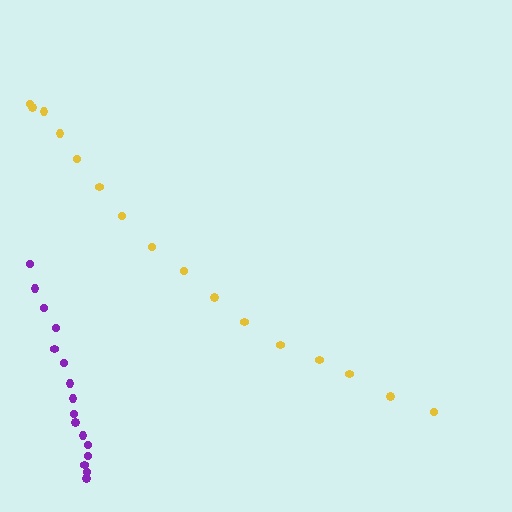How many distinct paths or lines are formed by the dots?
There are 2 distinct paths.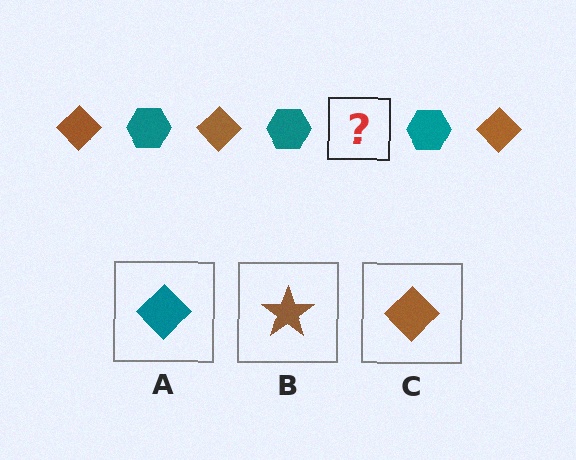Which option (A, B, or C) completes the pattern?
C.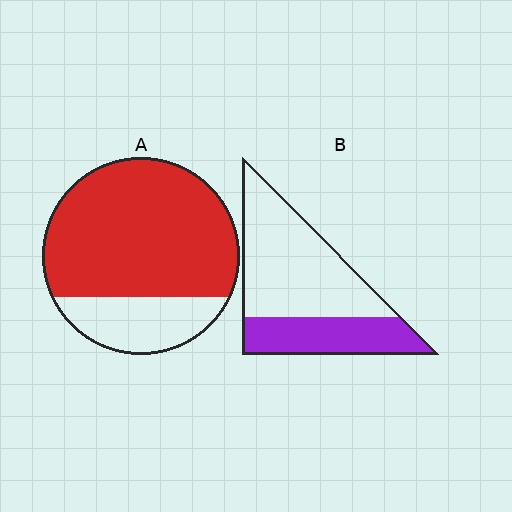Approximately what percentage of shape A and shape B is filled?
A is approximately 75% and B is approximately 35%.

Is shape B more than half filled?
No.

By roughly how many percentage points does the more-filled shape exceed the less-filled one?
By roughly 40 percentage points (A over B).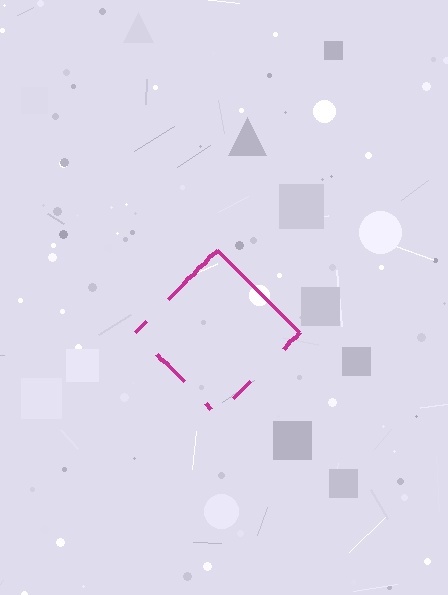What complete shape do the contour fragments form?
The contour fragments form a diamond.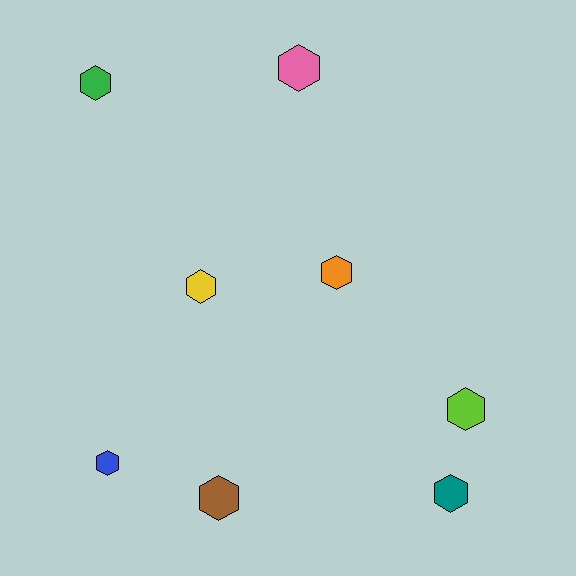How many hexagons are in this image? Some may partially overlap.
There are 8 hexagons.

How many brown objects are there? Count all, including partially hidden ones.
There is 1 brown object.